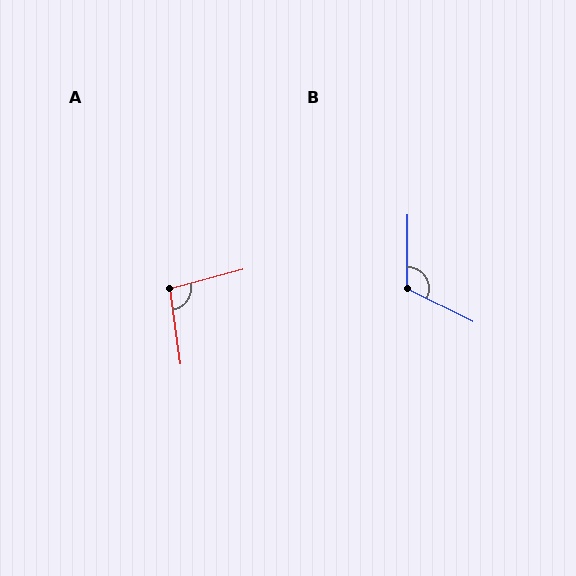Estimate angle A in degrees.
Approximately 97 degrees.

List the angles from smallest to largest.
A (97°), B (116°).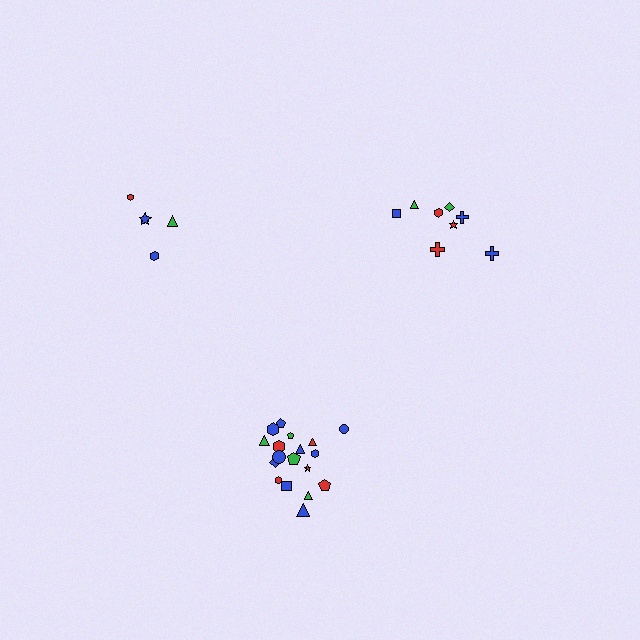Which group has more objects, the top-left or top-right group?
The top-right group.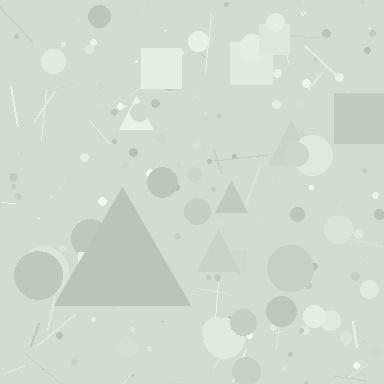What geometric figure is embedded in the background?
A triangle is embedded in the background.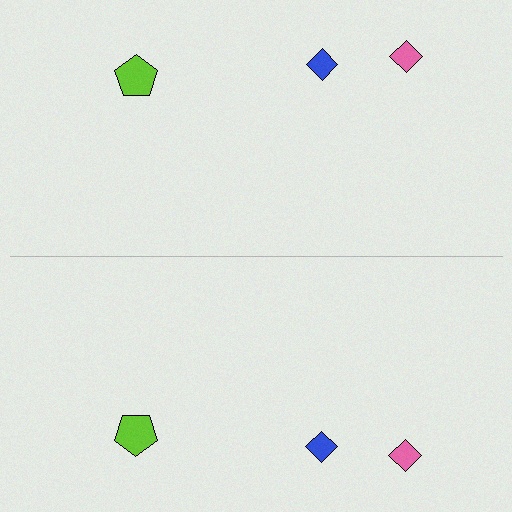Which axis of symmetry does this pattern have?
The pattern has a horizontal axis of symmetry running through the center of the image.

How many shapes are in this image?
There are 6 shapes in this image.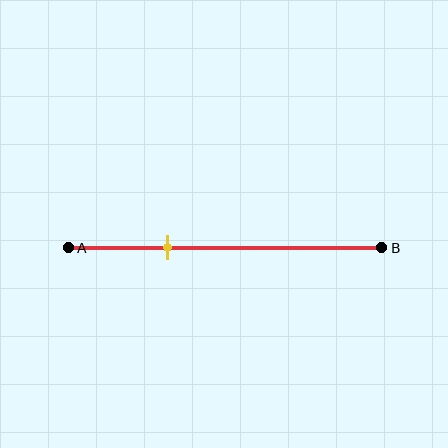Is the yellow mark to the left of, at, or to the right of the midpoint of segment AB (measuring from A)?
The yellow mark is to the left of the midpoint of segment AB.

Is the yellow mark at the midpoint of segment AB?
No, the mark is at about 30% from A, not at the 50% midpoint.